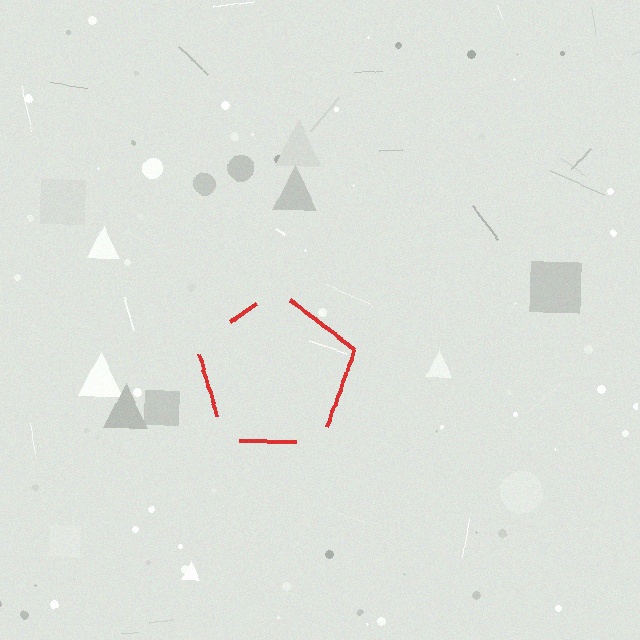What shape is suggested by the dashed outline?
The dashed outline suggests a pentagon.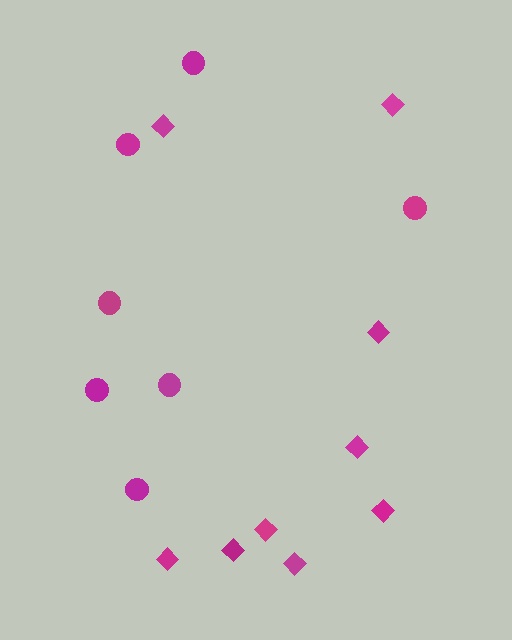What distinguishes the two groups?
There are 2 groups: one group of diamonds (9) and one group of circles (7).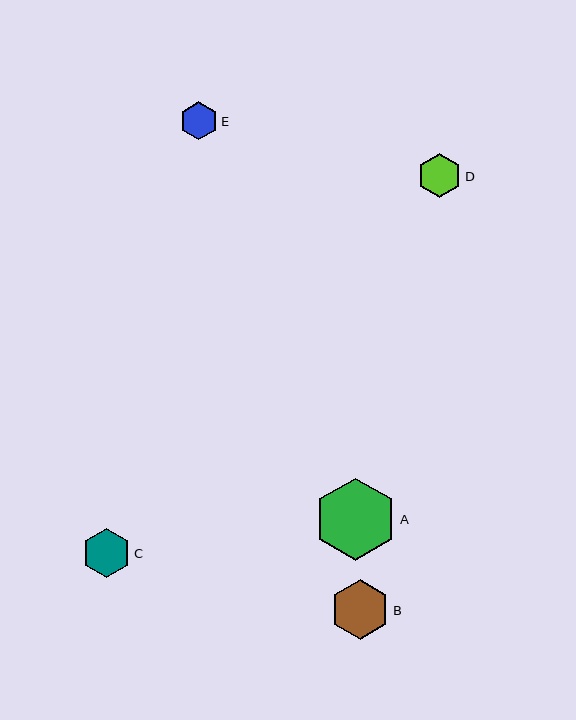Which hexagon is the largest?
Hexagon A is the largest with a size of approximately 82 pixels.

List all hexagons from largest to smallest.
From largest to smallest: A, B, C, D, E.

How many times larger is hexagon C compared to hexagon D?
Hexagon C is approximately 1.1 times the size of hexagon D.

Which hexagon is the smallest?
Hexagon E is the smallest with a size of approximately 38 pixels.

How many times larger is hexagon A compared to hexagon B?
Hexagon A is approximately 1.4 times the size of hexagon B.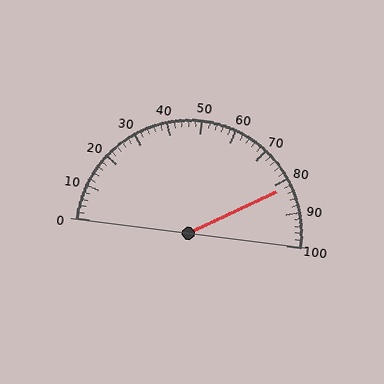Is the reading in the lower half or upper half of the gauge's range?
The reading is in the upper half of the range (0 to 100).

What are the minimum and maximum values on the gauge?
The gauge ranges from 0 to 100.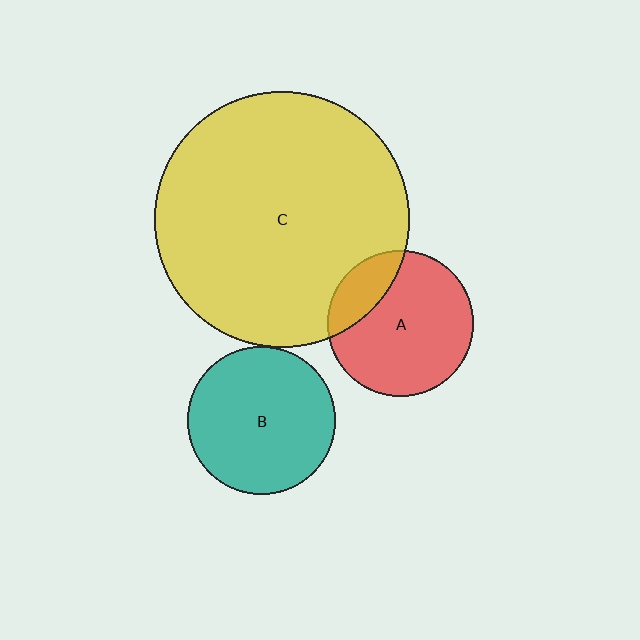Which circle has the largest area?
Circle C (yellow).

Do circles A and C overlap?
Yes.